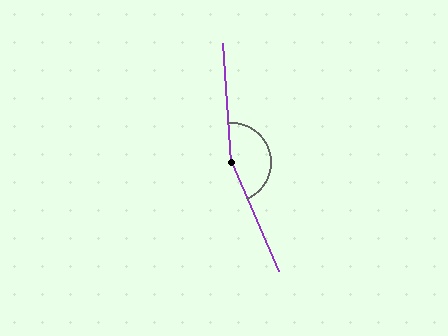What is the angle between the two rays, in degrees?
Approximately 161 degrees.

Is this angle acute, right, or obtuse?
It is obtuse.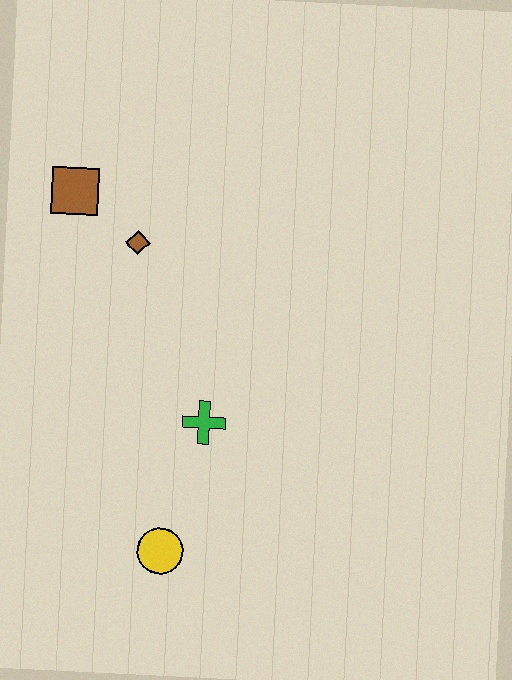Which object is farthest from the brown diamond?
The yellow circle is farthest from the brown diamond.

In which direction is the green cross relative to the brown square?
The green cross is below the brown square.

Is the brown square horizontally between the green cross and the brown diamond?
No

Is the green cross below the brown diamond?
Yes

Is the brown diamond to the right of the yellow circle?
No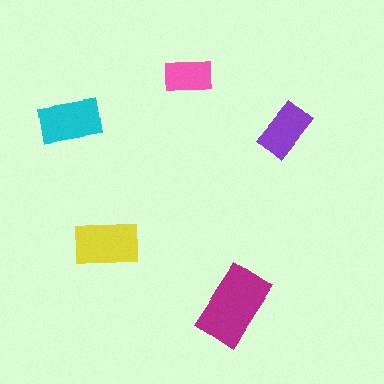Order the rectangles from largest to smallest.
the magenta one, the yellow one, the cyan one, the purple one, the pink one.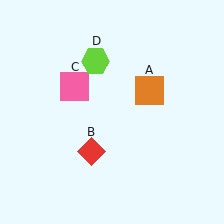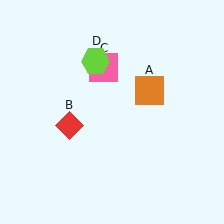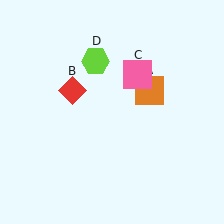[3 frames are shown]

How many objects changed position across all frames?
2 objects changed position: red diamond (object B), pink square (object C).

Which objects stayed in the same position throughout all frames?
Orange square (object A) and lime hexagon (object D) remained stationary.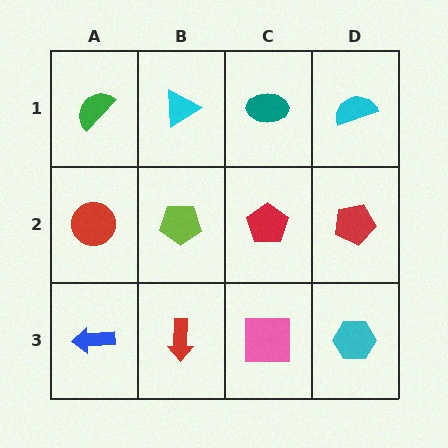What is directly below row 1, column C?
A red pentagon.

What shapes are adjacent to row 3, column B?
A lime pentagon (row 2, column B), a blue arrow (row 3, column A), a pink square (row 3, column C).